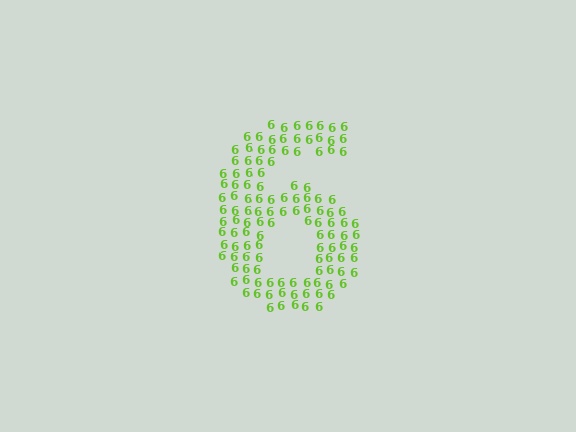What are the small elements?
The small elements are digit 6's.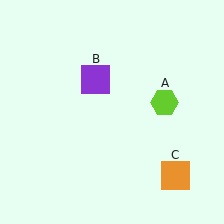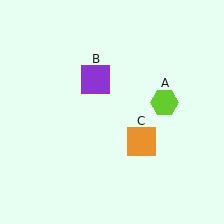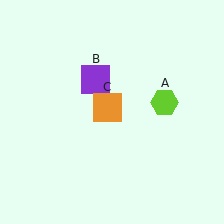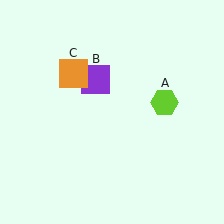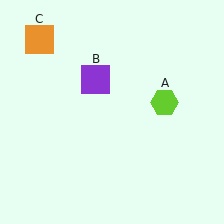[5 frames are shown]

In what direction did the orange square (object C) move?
The orange square (object C) moved up and to the left.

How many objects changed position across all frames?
1 object changed position: orange square (object C).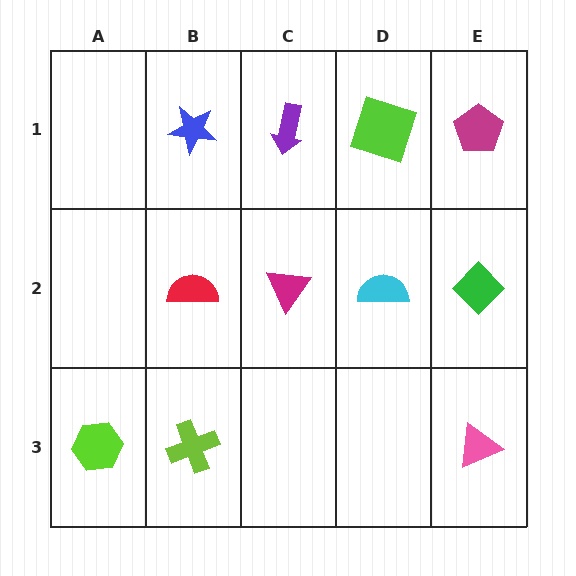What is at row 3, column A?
A lime hexagon.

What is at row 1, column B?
A blue star.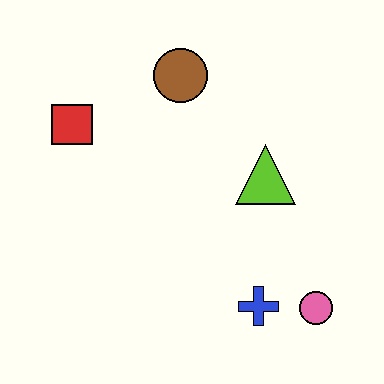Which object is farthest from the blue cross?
The red square is farthest from the blue cross.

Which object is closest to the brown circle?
The red square is closest to the brown circle.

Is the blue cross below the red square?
Yes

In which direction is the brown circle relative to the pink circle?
The brown circle is above the pink circle.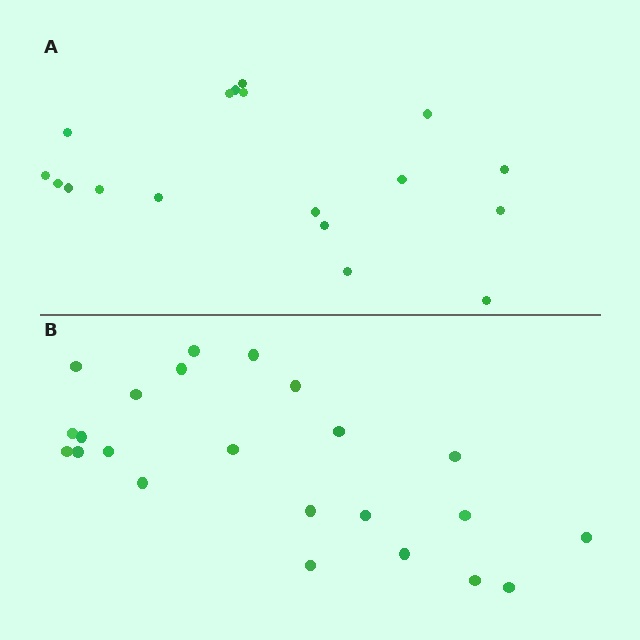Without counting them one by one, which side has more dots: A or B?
Region B (the bottom region) has more dots.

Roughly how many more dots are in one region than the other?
Region B has about 5 more dots than region A.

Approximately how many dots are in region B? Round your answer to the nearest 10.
About 20 dots. (The exact count is 23, which rounds to 20.)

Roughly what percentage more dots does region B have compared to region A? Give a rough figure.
About 30% more.